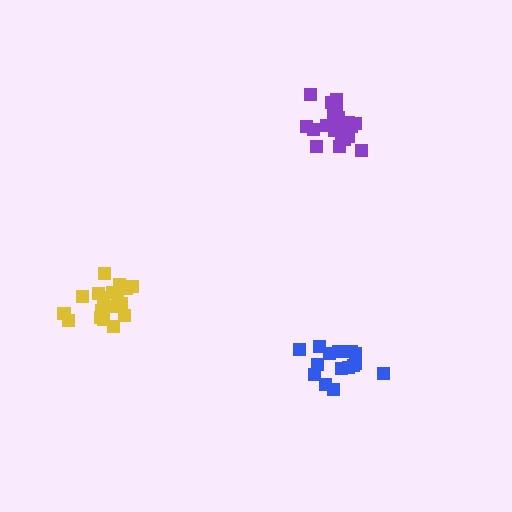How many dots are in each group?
Group 1: 19 dots, Group 2: 21 dots, Group 3: 15 dots (55 total).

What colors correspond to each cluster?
The clusters are colored: yellow, purple, blue.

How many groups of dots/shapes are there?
There are 3 groups.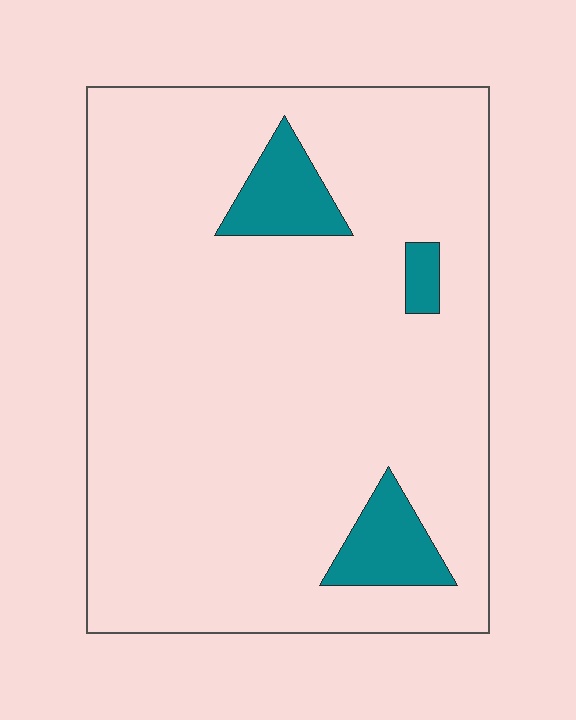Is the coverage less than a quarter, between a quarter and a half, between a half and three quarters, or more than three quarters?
Less than a quarter.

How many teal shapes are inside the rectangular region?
3.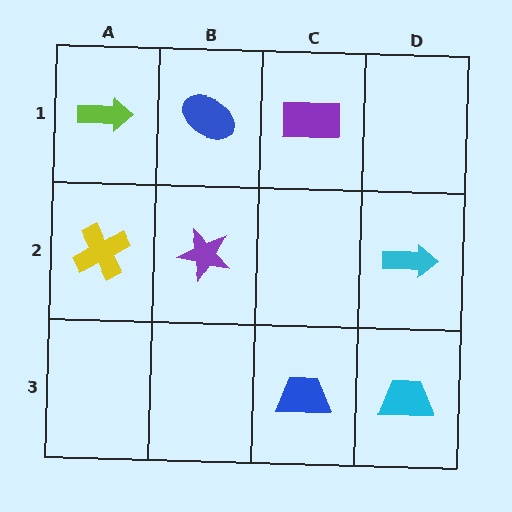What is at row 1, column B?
A blue ellipse.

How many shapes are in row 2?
3 shapes.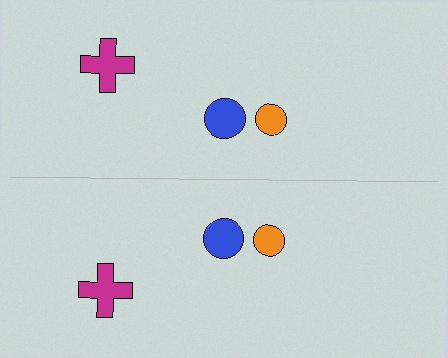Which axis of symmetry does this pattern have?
The pattern has a horizontal axis of symmetry running through the center of the image.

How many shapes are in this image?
There are 6 shapes in this image.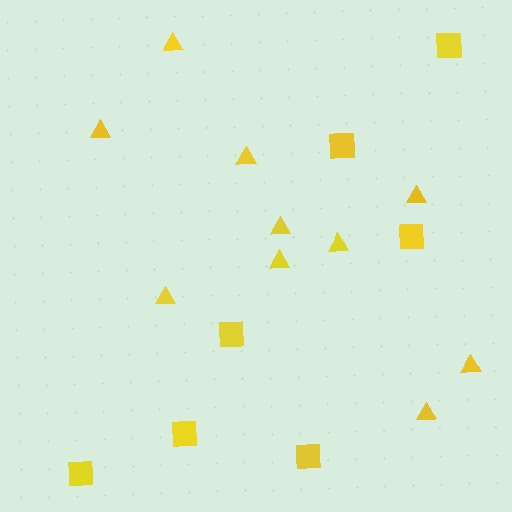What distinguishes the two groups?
There are 2 groups: one group of triangles (10) and one group of squares (7).